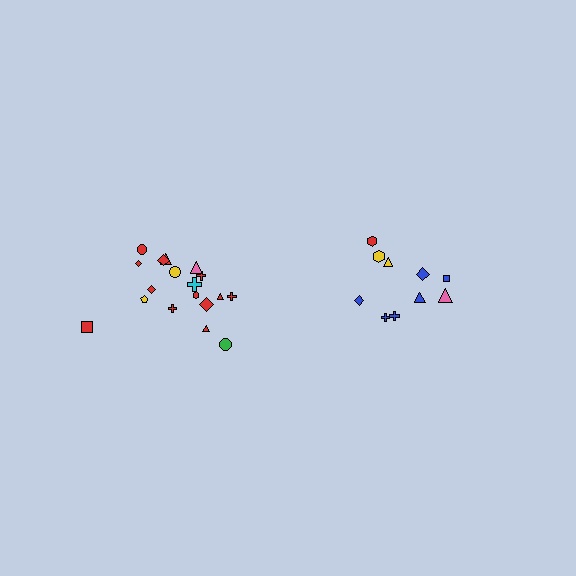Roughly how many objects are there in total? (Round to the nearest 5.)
Roughly 30 objects in total.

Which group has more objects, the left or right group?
The left group.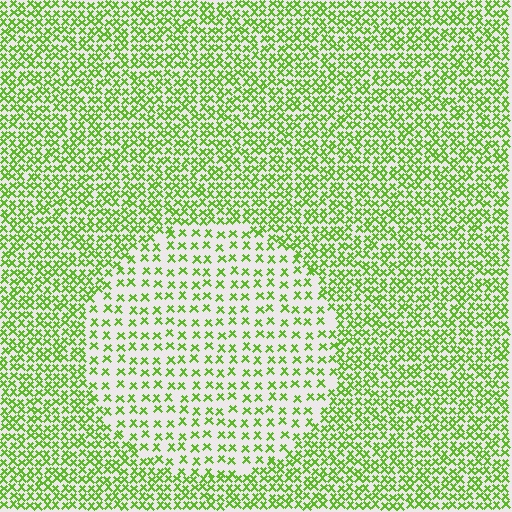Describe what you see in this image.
The image contains small lime elements arranged at two different densities. A circle-shaped region is visible where the elements are less densely packed than the surrounding area.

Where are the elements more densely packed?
The elements are more densely packed outside the circle boundary.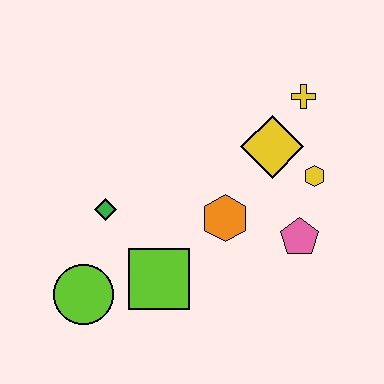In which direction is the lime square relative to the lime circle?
The lime square is to the right of the lime circle.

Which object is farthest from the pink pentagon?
The lime circle is farthest from the pink pentagon.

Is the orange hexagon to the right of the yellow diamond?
No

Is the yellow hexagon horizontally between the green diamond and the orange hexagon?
No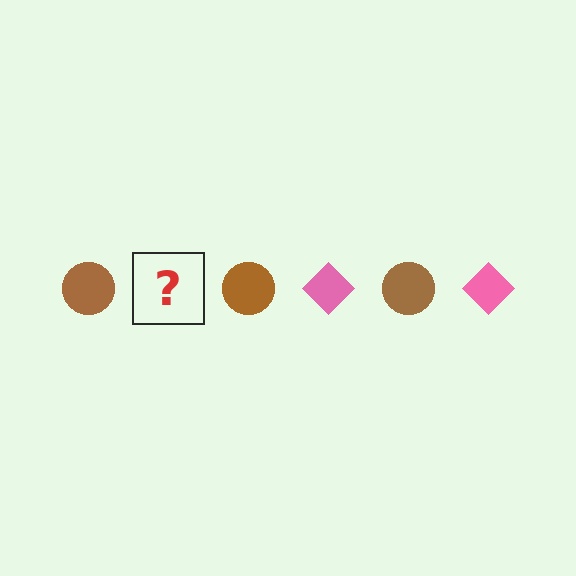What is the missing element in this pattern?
The missing element is a pink diamond.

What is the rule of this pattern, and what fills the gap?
The rule is that the pattern alternates between brown circle and pink diamond. The gap should be filled with a pink diamond.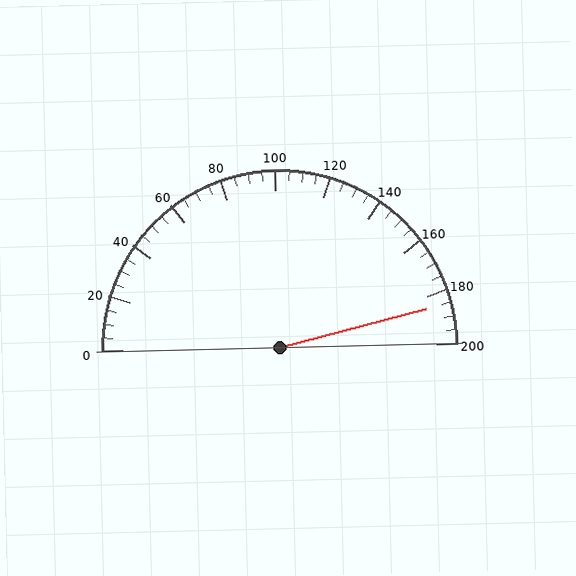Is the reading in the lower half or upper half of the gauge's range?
The reading is in the upper half of the range (0 to 200).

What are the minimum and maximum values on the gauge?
The gauge ranges from 0 to 200.